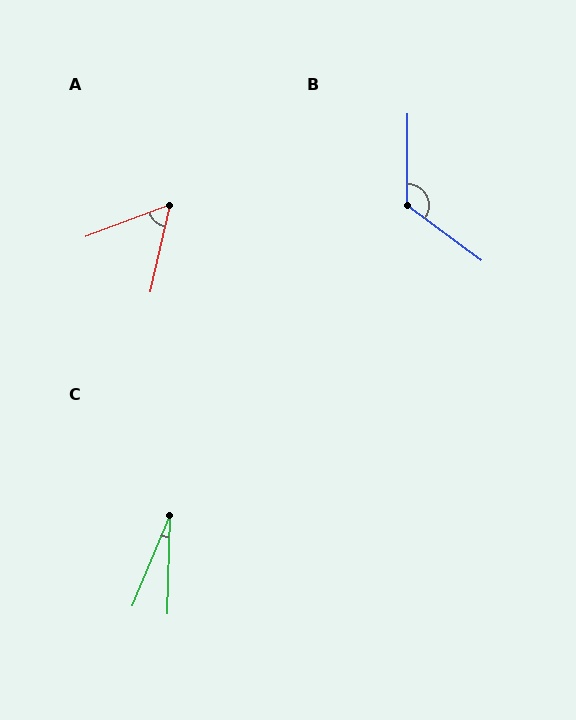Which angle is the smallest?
C, at approximately 21 degrees.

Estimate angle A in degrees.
Approximately 57 degrees.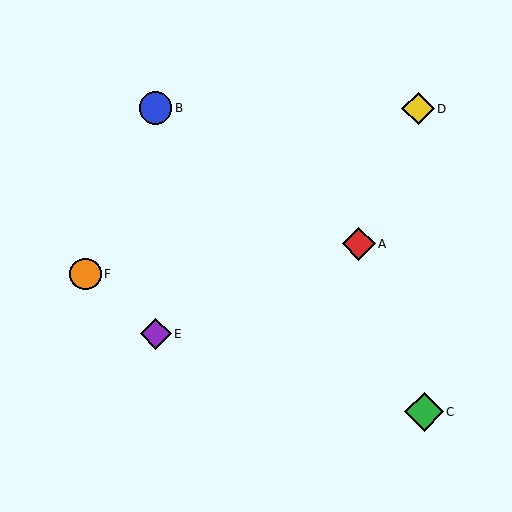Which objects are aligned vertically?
Objects B, E are aligned vertically.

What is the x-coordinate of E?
Object E is at x≈156.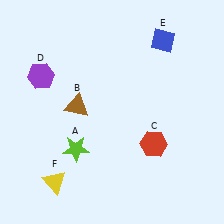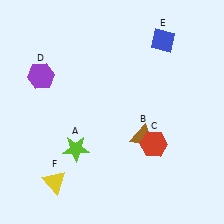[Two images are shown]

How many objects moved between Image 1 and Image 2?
1 object moved between the two images.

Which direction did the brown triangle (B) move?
The brown triangle (B) moved right.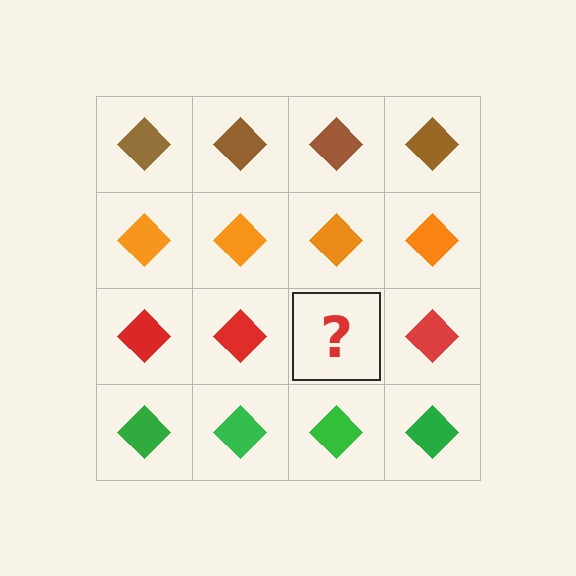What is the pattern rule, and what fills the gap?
The rule is that each row has a consistent color. The gap should be filled with a red diamond.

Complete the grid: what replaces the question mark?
The question mark should be replaced with a red diamond.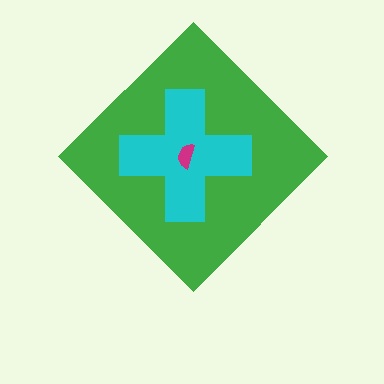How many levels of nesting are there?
3.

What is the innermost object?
The magenta semicircle.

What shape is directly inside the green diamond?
The cyan cross.